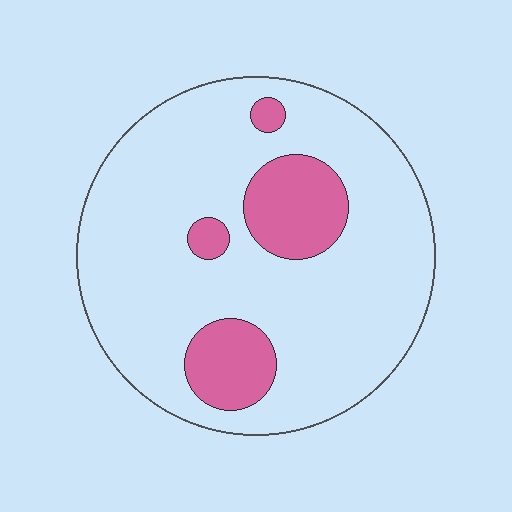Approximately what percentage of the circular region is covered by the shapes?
Approximately 20%.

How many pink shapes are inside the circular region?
4.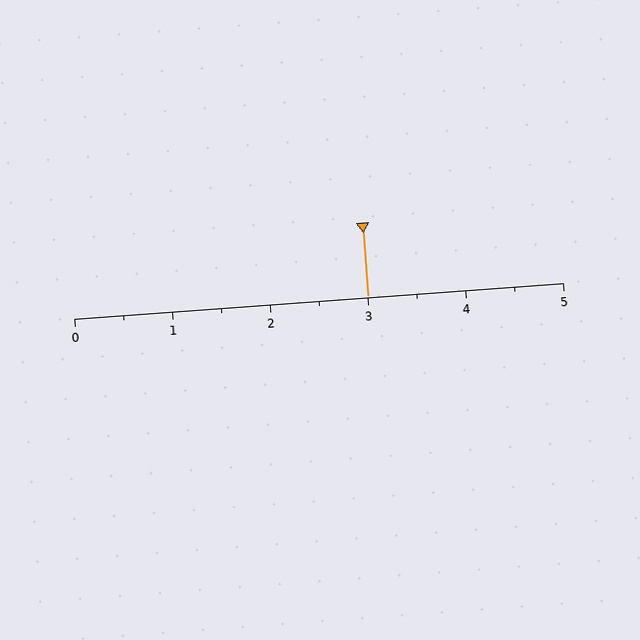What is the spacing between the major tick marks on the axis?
The major ticks are spaced 1 apart.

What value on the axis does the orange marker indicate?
The marker indicates approximately 3.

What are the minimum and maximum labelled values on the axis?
The axis runs from 0 to 5.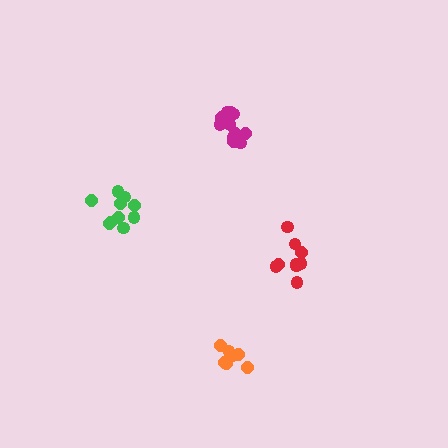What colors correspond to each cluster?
The clusters are colored: magenta, green, orange, red.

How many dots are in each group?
Group 1: 11 dots, Group 2: 10 dots, Group 3: 7 dots, Group 4: 9 dots (37 total).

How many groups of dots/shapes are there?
There are 4 groups.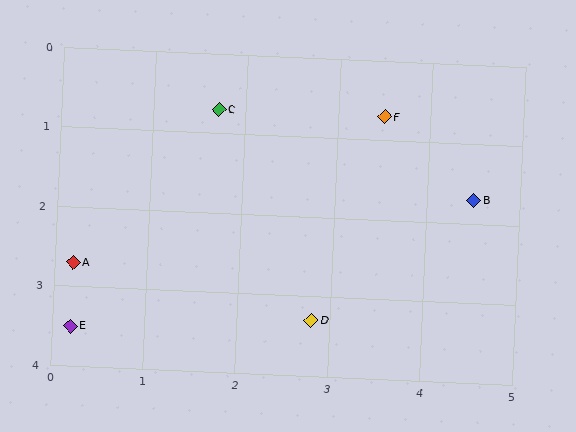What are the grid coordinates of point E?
Point E is at approximately (0.2, 3.5).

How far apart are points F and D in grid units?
Points F and D are about 2.7 grid units apart.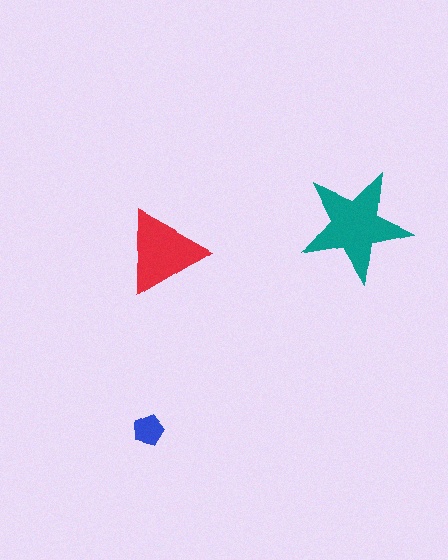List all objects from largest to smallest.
The teal star, the red triangle, the blue pentagon.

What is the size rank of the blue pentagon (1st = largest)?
3rd.